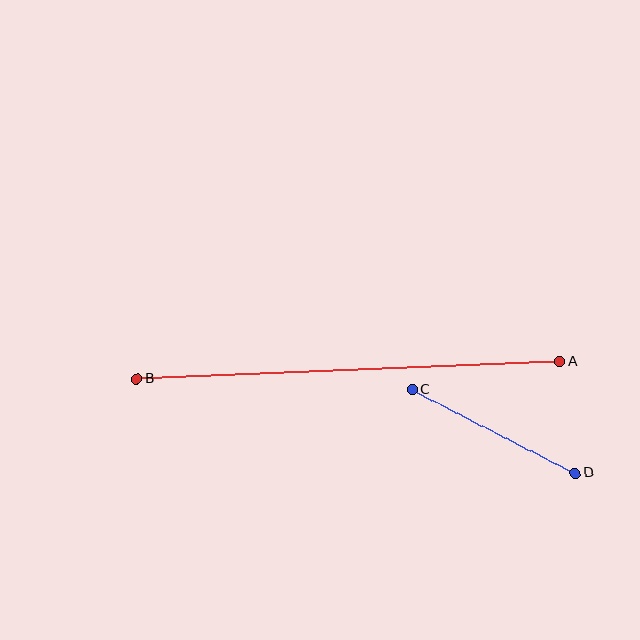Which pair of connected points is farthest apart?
Points A and B are farthest apart.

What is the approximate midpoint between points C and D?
The midpoint is at approximately (494, 431) pixels.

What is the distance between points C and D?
The distance is approximately 184 pixels.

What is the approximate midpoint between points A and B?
The midpoint is at approximately (348, 370) pixels.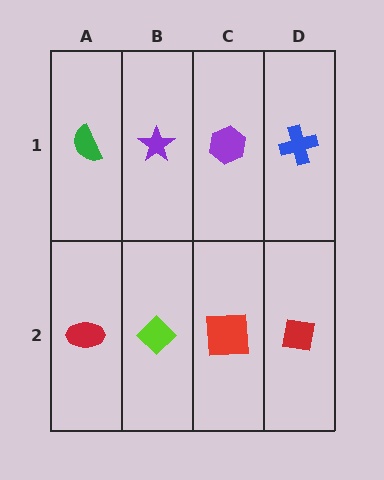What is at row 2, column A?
A red ellipse.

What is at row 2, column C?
A red square.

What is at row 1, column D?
A blue cross.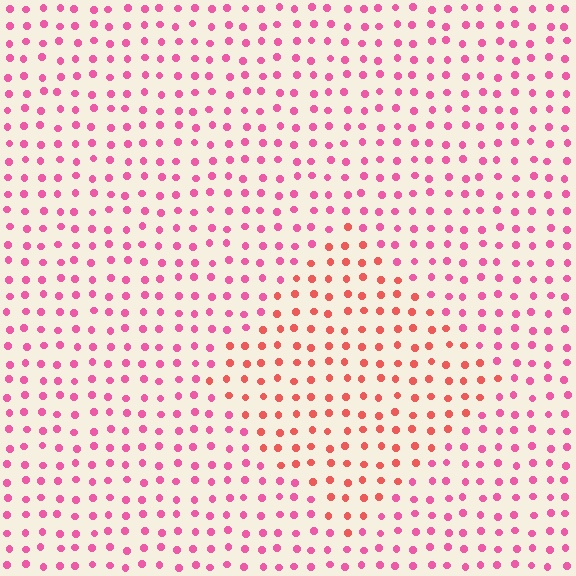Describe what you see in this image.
The image is filled with small pink elements in a uniform arrangement. A diamond-shaped region is visible where the elements are tinted to a slightly different hue, forming a subtle color boundary.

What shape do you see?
I see a diamond.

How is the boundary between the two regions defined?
The boundary is defined purely by a slight shift in hue (about 32 degrees). Spacing, size, and orientation are identical on both sides.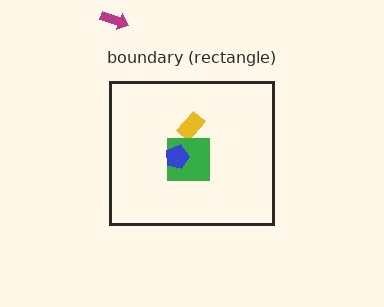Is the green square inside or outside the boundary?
Inside.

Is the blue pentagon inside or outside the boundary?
Inside.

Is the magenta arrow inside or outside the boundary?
Outside.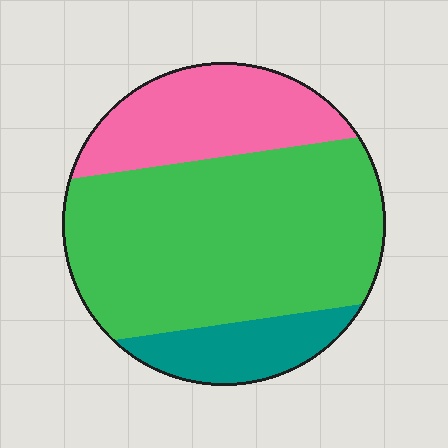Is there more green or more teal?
Green.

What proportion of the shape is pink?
Pink takes up between a sixth and a third of the shape.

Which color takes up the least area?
Teal, at roughly 15%.